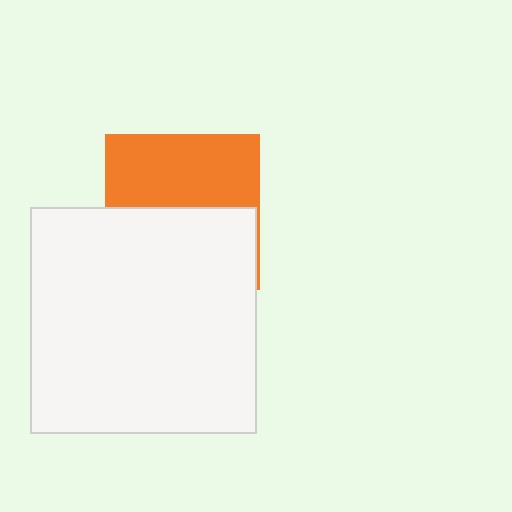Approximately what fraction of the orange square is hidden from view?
Roughly 52% of the orange square is hidden behind the white square.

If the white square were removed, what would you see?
You would see the complete orange square.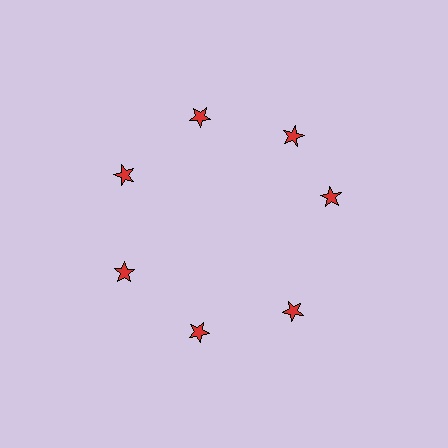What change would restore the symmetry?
The symmetry would be restored by rotating it back into even spacing with its neighbors so that all 7 stars sit at equal angles and equal distance from the center.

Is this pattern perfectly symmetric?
No. The 7 red stars are arranged in a ring, but one element near the 3 o'clock position is rotated out of alignment along the ring, breaking the 7-fold rotational symmetry.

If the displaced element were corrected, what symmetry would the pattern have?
It would have 7-fold rotational symmetry — the pattern would map onto itself every 51 degrees.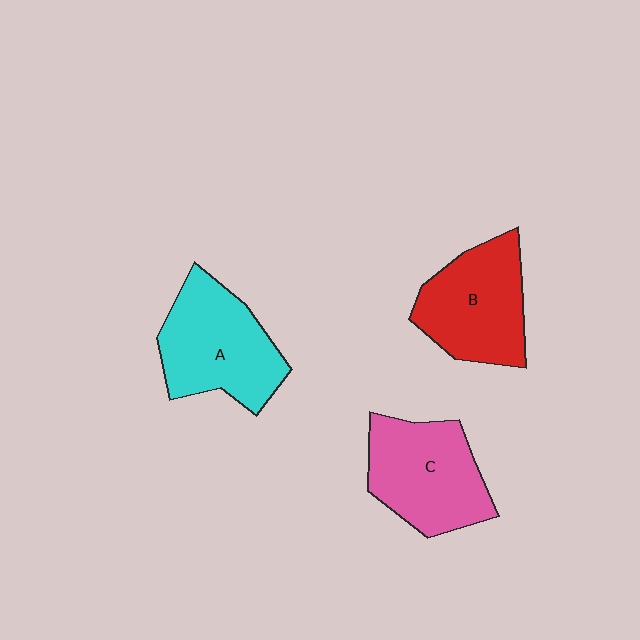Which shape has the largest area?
Shape A (cyan).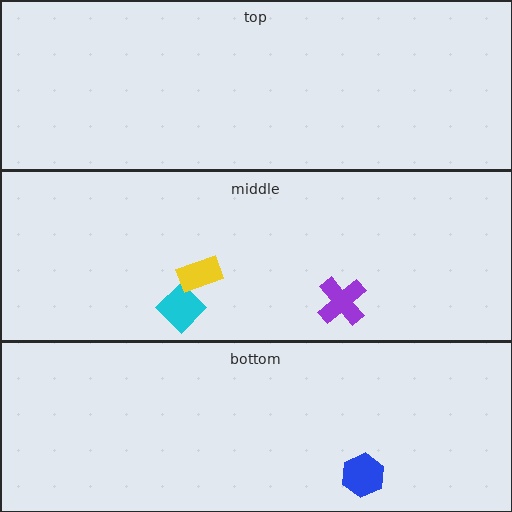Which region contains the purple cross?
The middle region.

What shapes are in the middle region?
The cyan diamond, the yellow rectangle, the purple cross.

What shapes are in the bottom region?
The blue hexagon.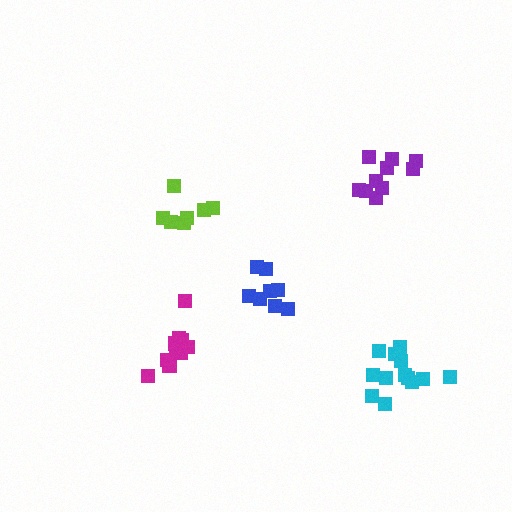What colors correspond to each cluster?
The clusters are colored: purple, lime, magenta, cyan, blue.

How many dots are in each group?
Group 1: 10 dots, Group 2: 8 dots, Group 3: 10 dots, Group 4: 13 dots, Group 5: 8 dots (49 total).